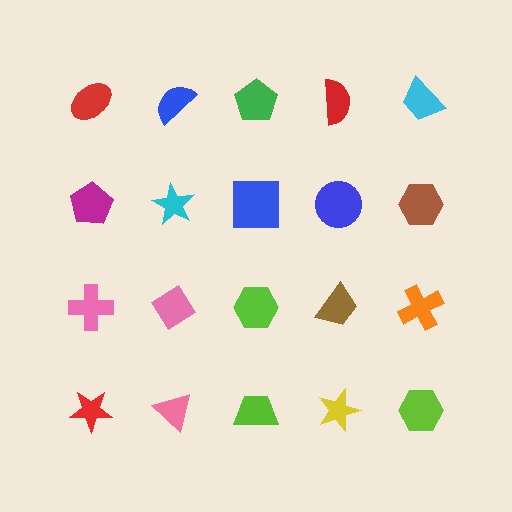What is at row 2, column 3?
A blue square.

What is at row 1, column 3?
A green pentagon.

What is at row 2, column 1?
A magenta pentagon.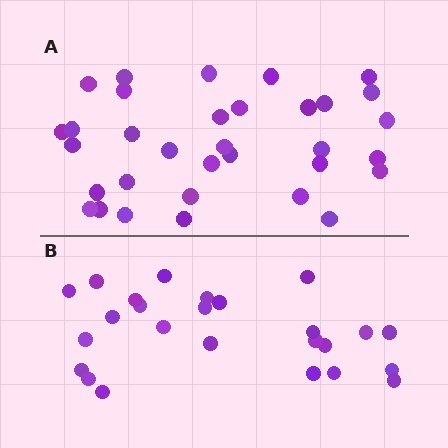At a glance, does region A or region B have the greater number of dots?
Region A (the top region) has more dots.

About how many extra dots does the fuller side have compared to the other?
Region A has roughly 8 or so more dots than region B.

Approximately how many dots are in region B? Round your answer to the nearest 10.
About 20 dots. (The exact count is 25, which rounds to 20.)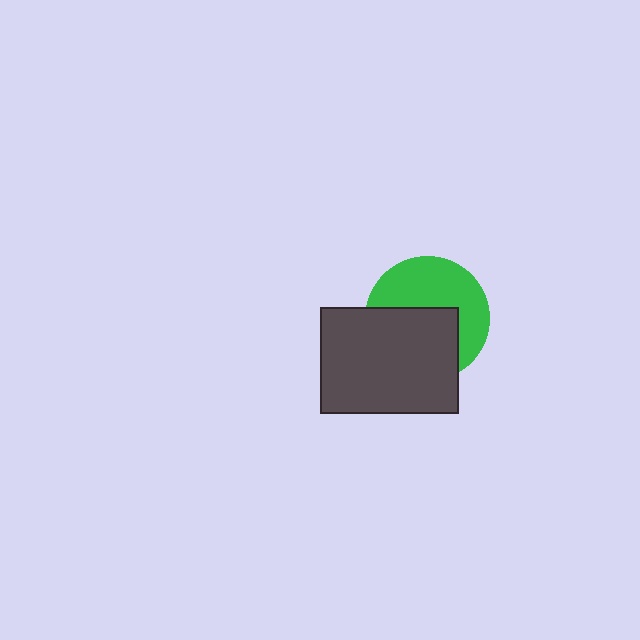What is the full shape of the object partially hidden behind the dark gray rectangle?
The partially hidden object is a green circle.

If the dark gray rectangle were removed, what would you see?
You would see the complete green circle.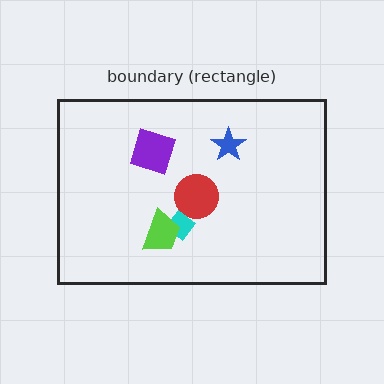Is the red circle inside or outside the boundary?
Inside.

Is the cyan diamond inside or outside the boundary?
Inside.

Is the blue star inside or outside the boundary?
Inside.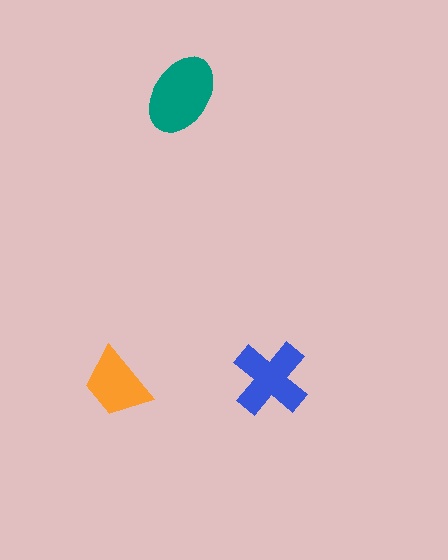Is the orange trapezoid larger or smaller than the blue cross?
Smaller.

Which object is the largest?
The teal ellipse.